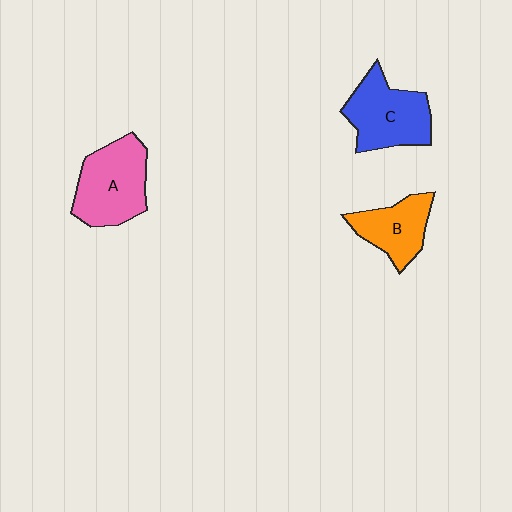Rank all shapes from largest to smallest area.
From largest to smallest: A (pink), C (blue), B (orange).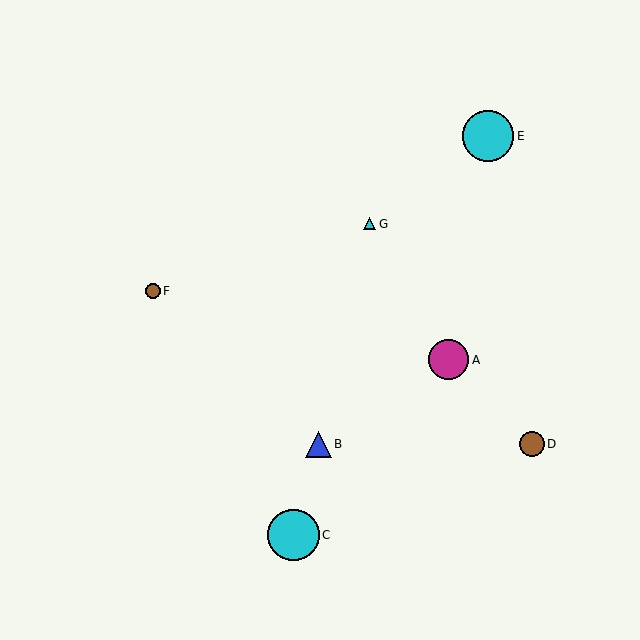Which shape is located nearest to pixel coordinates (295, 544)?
The cyan circle (labeled C) at (293, 535) is nearest to that location.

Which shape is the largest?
The cyan circle (labeled C) is the largest.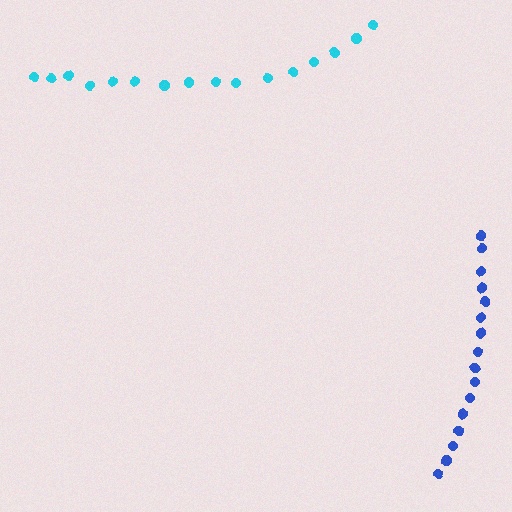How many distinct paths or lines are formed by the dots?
There are 2 distinct paths.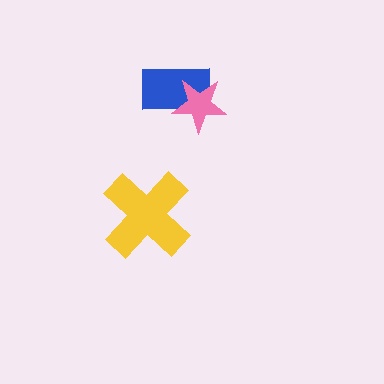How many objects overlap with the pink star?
1 object overlaps with the pink star.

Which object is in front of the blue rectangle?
The pink star is in front of the blue rectangle.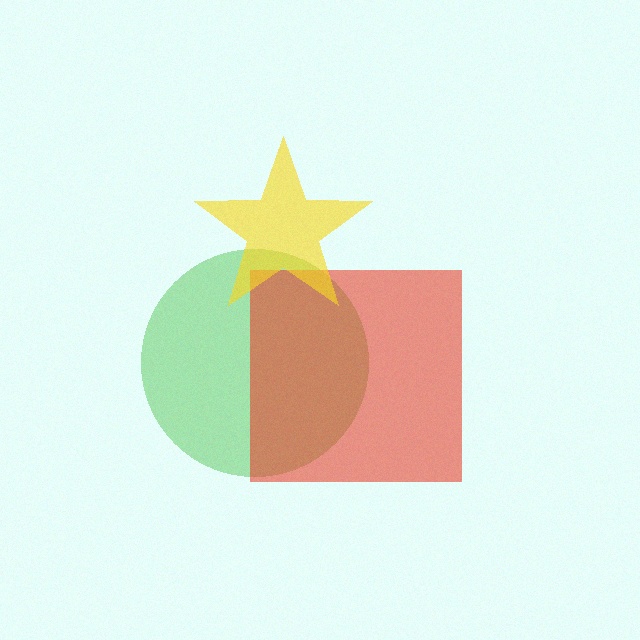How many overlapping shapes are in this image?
There are 3 overlapping shapes in the image.